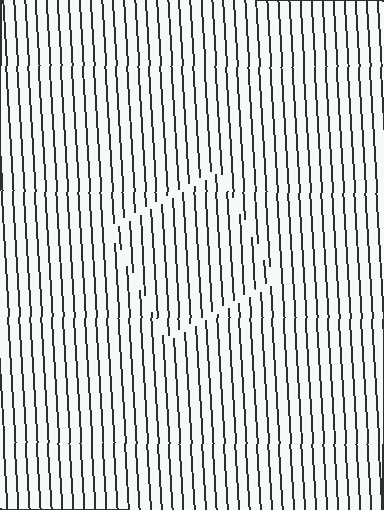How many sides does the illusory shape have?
4 sides — the line-ends trace a square.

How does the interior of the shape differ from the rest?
The interior of the shape contains the same grating, shifted by half a period — the contour is defined by the phase discontinuity where line-ends from the inner and outer gratings abut.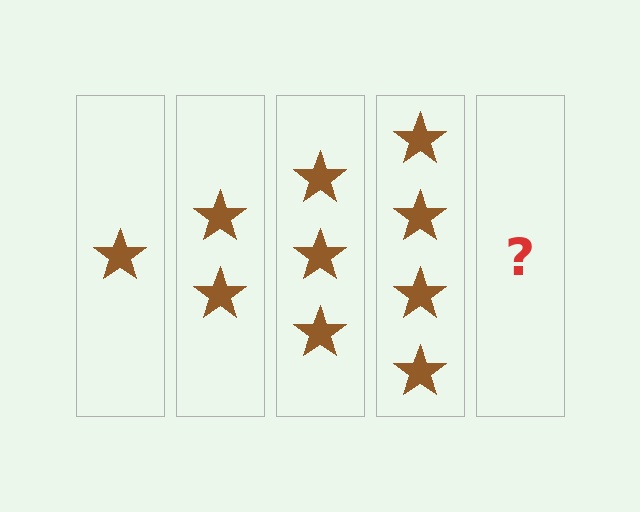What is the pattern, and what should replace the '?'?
The pattern is that each step adds one more star. The '?' should be 5 stars.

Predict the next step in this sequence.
The next step is 5 stars.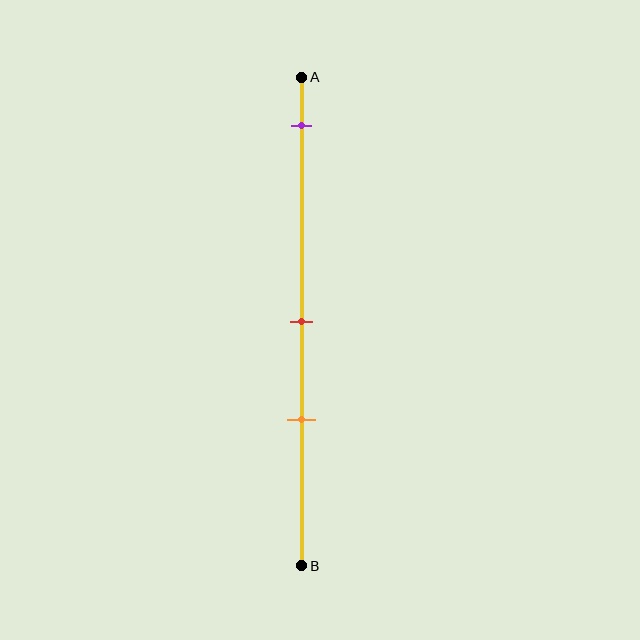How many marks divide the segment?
There are 3 marks dividing the segment.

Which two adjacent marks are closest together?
The red and orange marks are the closest adjacent pair.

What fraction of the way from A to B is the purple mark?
The purple mark is approximately 10% (0.1) of the way from A to B.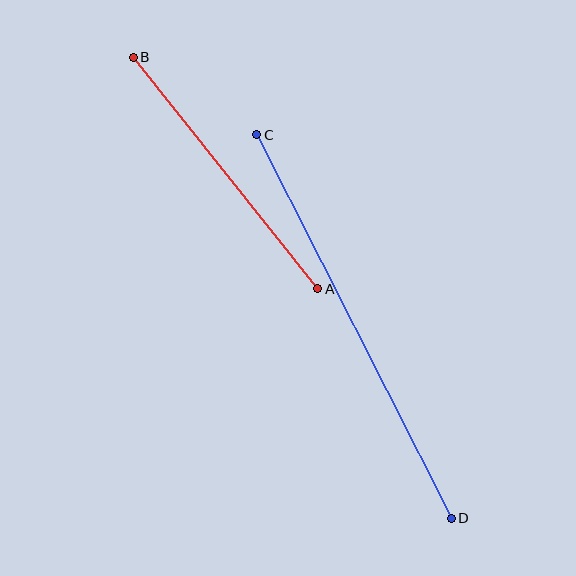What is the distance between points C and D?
The distance is approximately 430 pixels.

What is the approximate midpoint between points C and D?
The midpoint is at approximately (354, 327) pixels.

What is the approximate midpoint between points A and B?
The midpoint is at approximately (226, 173) pixels.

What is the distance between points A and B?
The distance is approximately 296 pixels.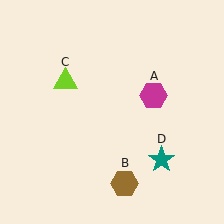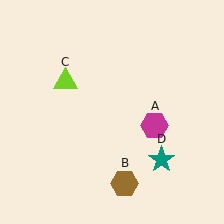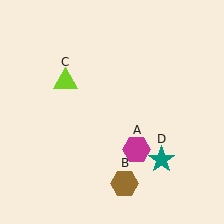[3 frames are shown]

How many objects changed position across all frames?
1 object changed position: magenta hexagon (object A).